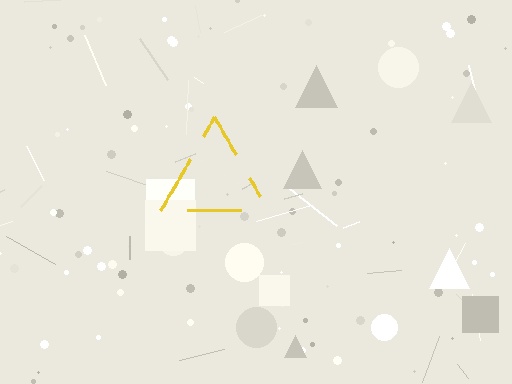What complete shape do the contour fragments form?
The contour fragments form a triangle.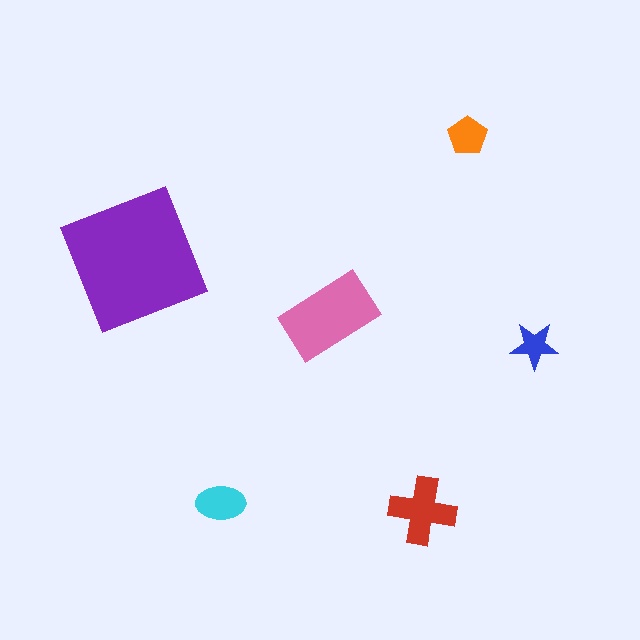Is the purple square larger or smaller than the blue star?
Larger.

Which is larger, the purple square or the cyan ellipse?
The purple square.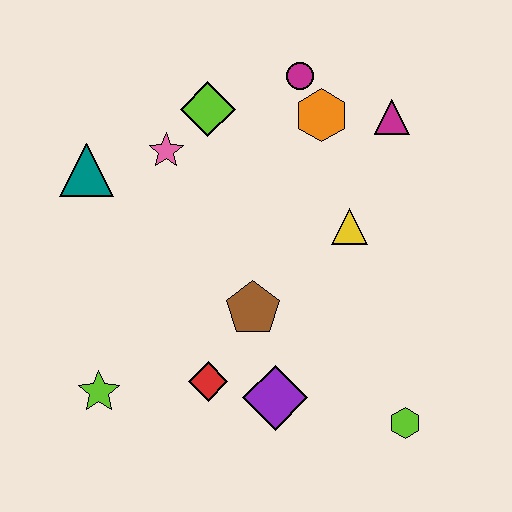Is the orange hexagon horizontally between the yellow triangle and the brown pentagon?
Yes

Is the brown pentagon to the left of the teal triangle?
No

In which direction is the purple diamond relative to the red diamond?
The purple diamond is to the right of the red diamond.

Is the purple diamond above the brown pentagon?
No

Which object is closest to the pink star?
The lime diamond is closest to the pink star.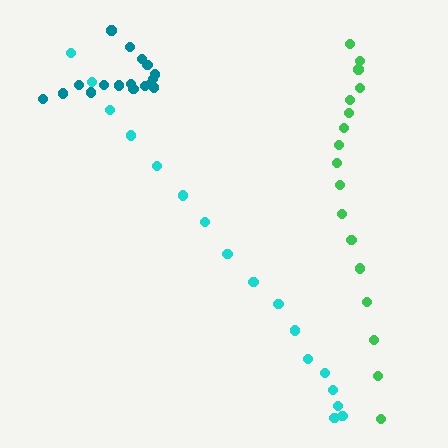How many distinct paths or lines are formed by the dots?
There are 3 distinct paths.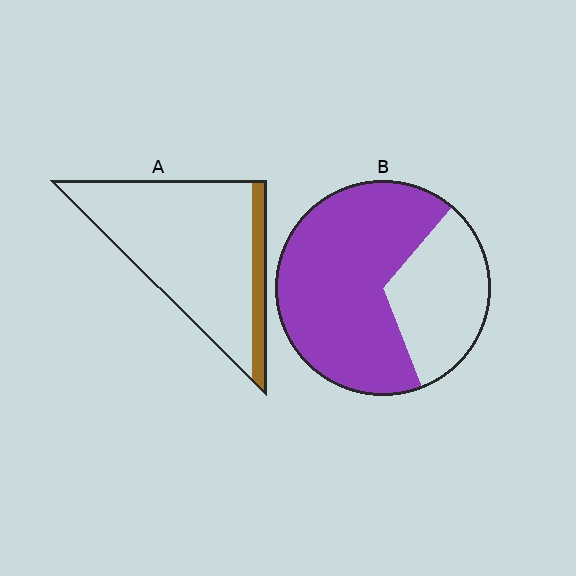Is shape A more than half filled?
No.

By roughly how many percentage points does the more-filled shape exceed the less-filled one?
By roughly 55 percentage points (B over A).